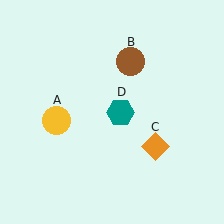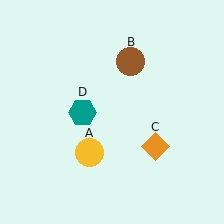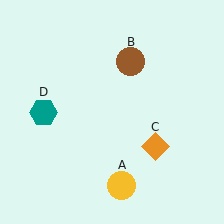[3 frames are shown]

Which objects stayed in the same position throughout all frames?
Brown circle (object B) and orange diamond (object C) remained stationary.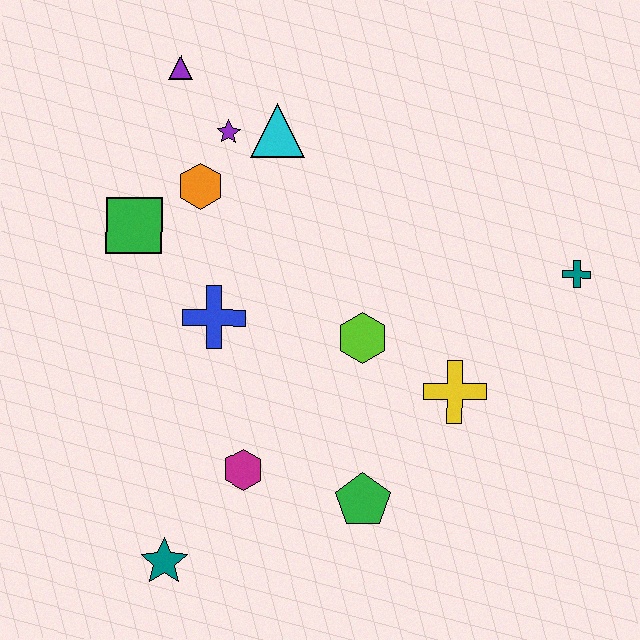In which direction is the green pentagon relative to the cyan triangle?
The green pentagon is below the cyan triangle.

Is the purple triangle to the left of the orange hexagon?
Yes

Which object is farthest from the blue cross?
The teal cross is farthest from the blue cross.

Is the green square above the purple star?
No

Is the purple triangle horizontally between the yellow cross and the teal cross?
No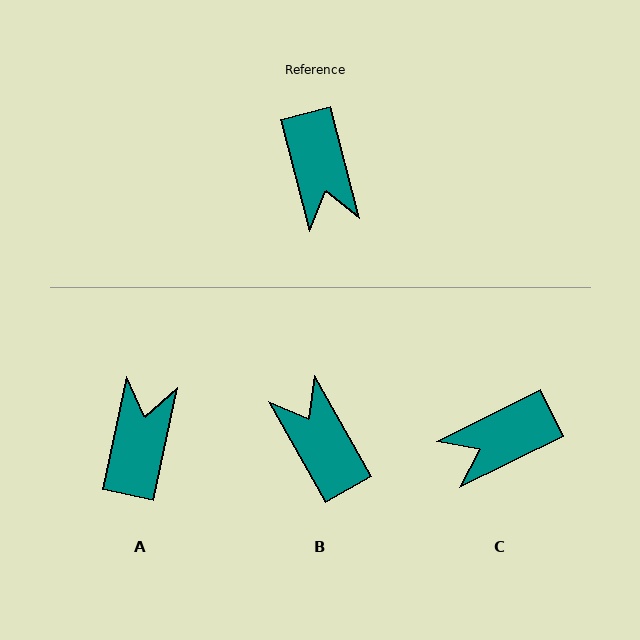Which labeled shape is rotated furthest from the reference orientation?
B, about 165 degrees away.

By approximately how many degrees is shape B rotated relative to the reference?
Approximately 165 degrees clockwise.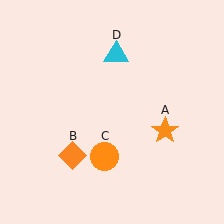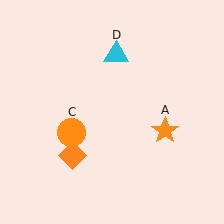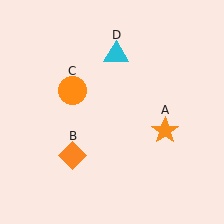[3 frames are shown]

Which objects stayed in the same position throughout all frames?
Orange star (object A) and orange diamond (object B) and cyan triangle (object D) remained stationary.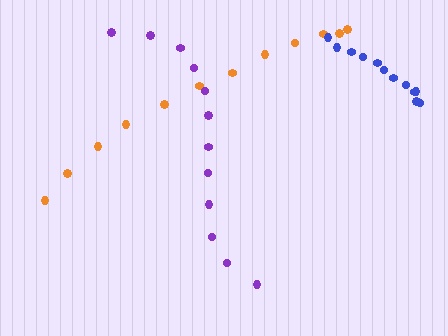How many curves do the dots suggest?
There are 3 distinct paths.